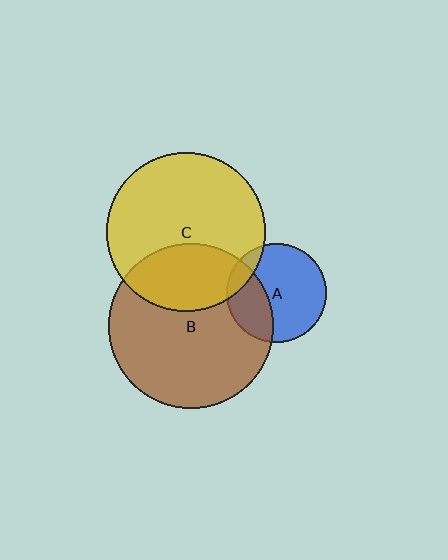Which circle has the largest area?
Circle B (brown).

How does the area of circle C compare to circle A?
Approximately 2.6 times.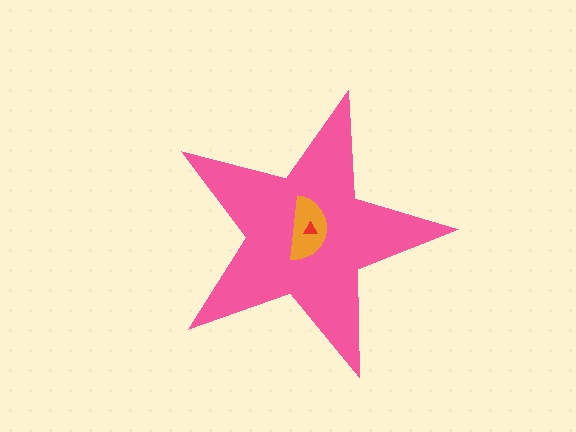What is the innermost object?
The red triangle.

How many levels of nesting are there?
3.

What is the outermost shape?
The pink star.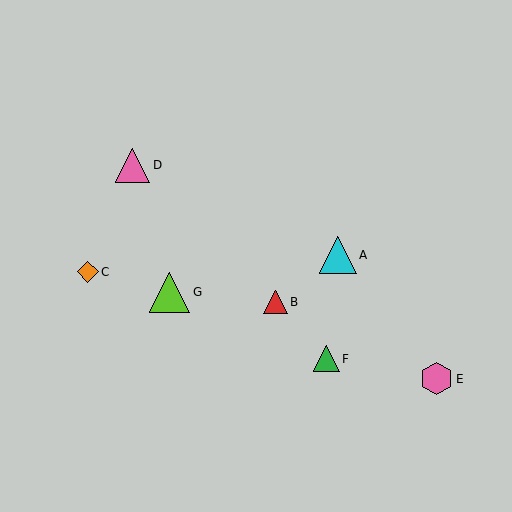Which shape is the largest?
The lime triangle (labeled G) is the largest.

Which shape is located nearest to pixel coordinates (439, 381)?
The pink hexagon (labeled E) at (437, 379) is nearest to that location.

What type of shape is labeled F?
Shape F is a green triangle.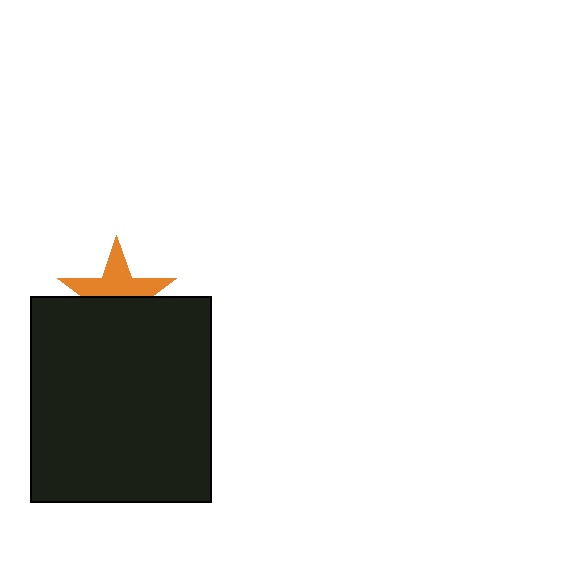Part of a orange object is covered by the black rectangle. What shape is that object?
It is a star.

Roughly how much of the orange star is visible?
About half of it is visible (roughly 52%).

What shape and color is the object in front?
The object in front is a black rectangle.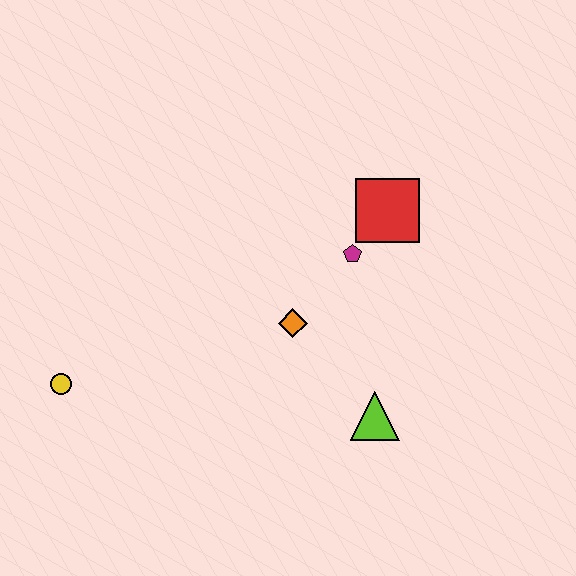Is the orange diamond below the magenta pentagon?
Yes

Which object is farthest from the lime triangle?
The yellow circle is farthest from the lime triangle.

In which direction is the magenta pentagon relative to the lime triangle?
The magenta pentagon is above the lime triangle.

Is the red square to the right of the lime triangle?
Yes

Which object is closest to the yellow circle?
The orange diamond is closest to the yellow circle.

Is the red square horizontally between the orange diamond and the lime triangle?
No